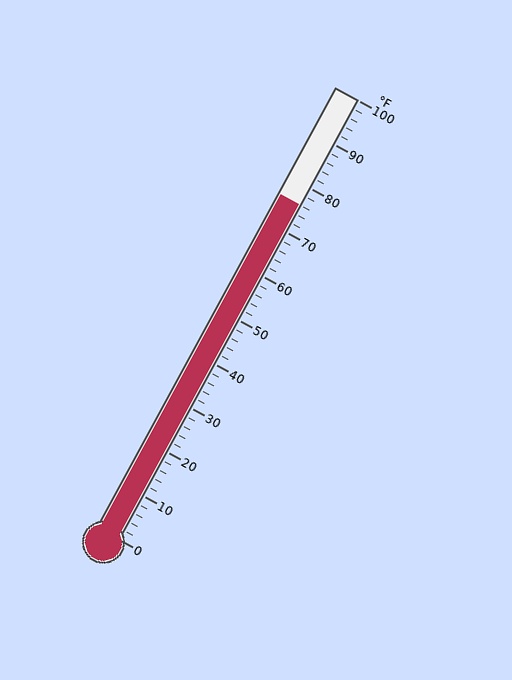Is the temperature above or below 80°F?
The temperature is below 80°F.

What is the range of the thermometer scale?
The thermometer scale ranges from 0°F to 100°F.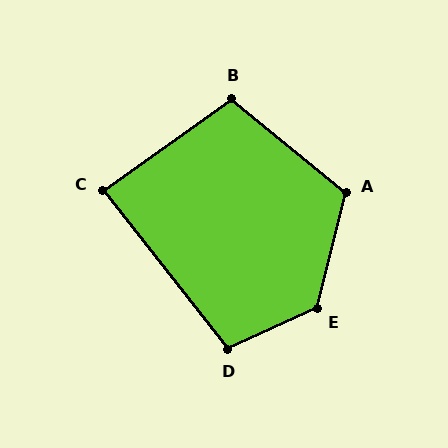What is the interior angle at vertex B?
Approximately 105 degrees (obtuse).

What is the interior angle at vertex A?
Approximately 116 degrees (obtuse).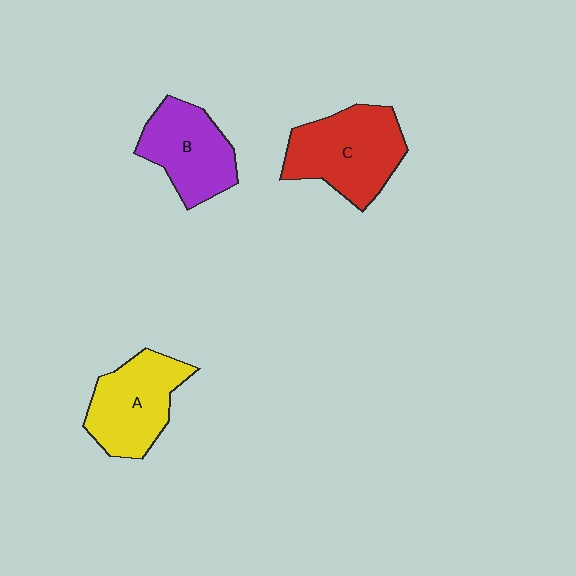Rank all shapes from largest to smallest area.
From largest to smallest: C (red), A (yellow), B (purple).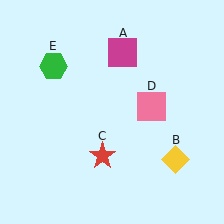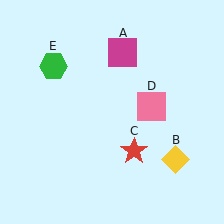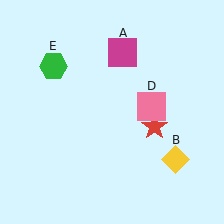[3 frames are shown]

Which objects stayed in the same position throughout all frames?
Magenta square (object A) and yellow diamond (object B) and pink square (object D) and green hexagon (object E) remained stationary.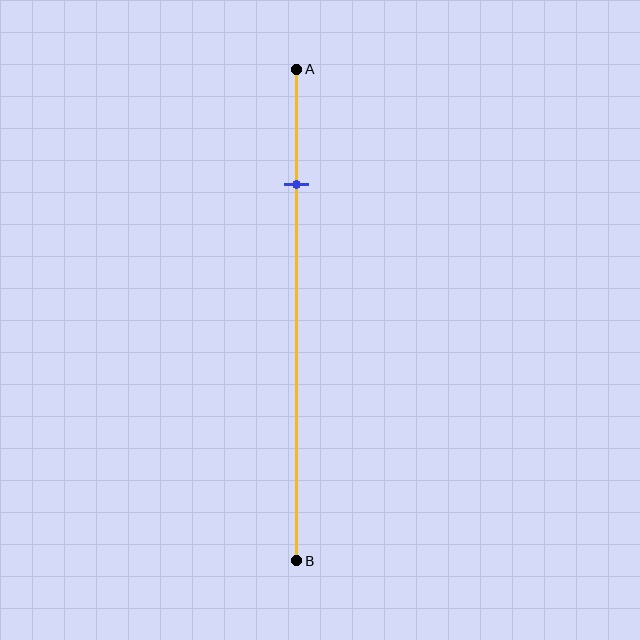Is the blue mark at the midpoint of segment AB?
No, the mark is at about 25% from A, not at the 50% midpoint.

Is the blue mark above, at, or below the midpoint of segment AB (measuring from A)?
The blue mark is above the midpoint of segment AB.